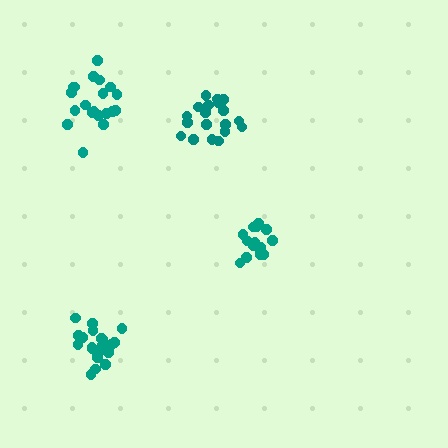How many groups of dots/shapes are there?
There are 4 groups.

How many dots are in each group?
Group 1: 15 dots, Group 2: 20 dots, Group 3: 20 dots, Group 4: 19 dots (74 total).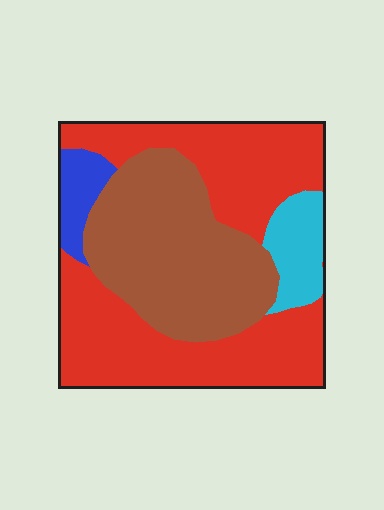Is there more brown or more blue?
Brown.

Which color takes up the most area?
Red, at roughly 50%.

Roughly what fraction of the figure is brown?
Brown covers about 35% of the figure.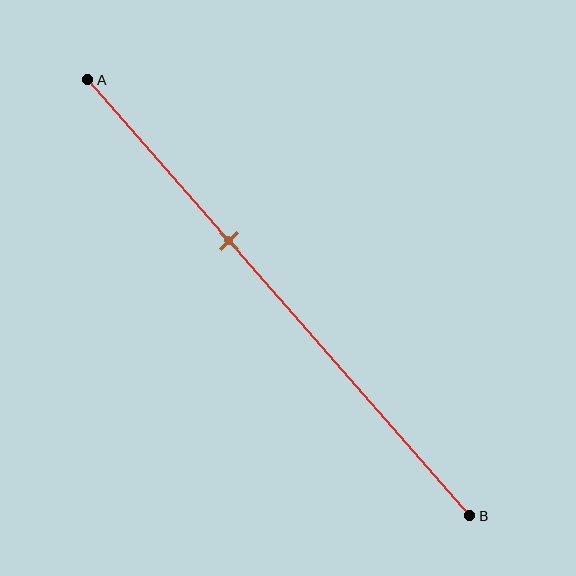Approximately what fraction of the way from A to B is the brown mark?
The brown mark is approximately 35% of the way from A to B.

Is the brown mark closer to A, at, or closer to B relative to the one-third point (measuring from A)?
The brown mark is closer to point B than the one-third point of segment AB.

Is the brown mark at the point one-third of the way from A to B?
No, the mark is at about 35% from A, not at the 33% one-third point.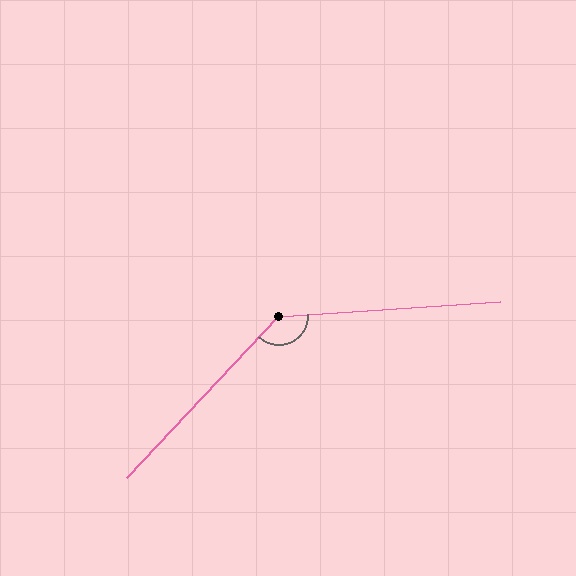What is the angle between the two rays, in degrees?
Approximately 137 degrees.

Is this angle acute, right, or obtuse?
It is obtuse.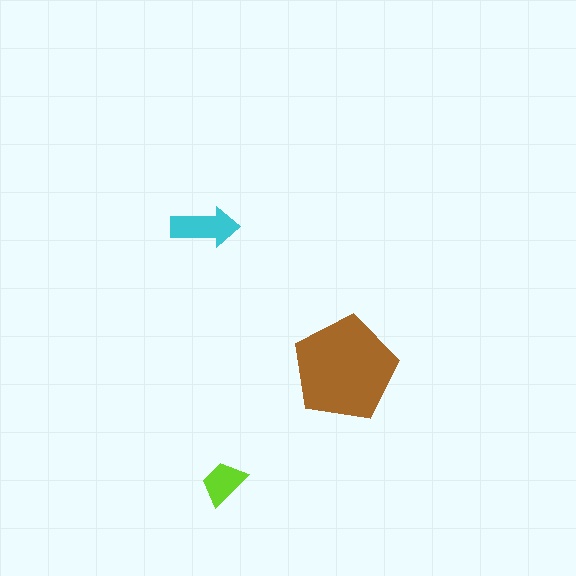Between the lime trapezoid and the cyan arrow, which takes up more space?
The cyan arrow.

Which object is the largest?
The brown pentagon.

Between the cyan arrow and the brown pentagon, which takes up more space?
The brown pentagon.